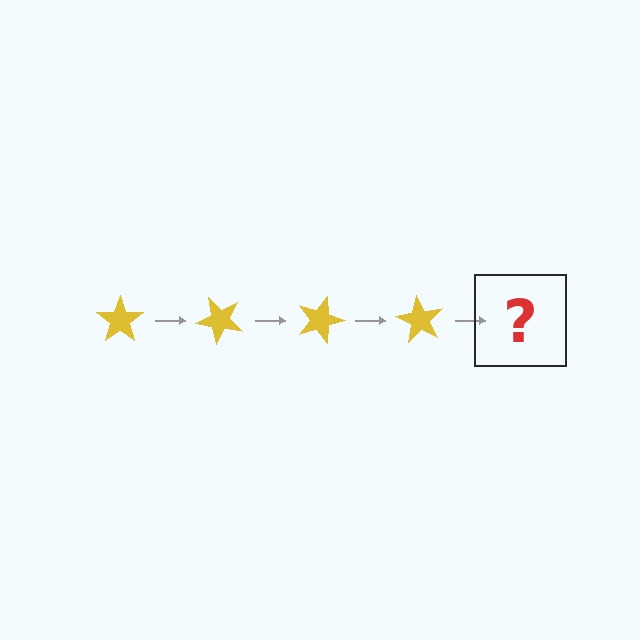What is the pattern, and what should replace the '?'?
The pattern is that the star rotates 45 degrees each step. The '?' should be a yellow star rotated 180 degrees.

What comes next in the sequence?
The next element should be a yellow star rotated 180 degrees.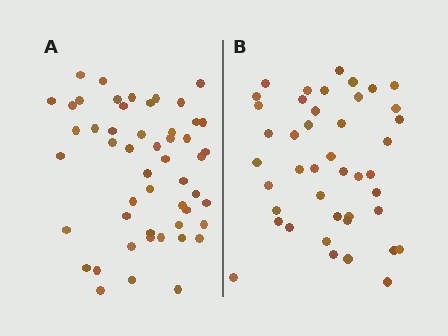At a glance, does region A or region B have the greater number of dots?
Region A (the left region) has more dots.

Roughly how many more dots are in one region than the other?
Region A has roughly 8 or so more dots than region B.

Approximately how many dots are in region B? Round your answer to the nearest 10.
About 40 dots. (The exact count is 43, which rounds to 40.)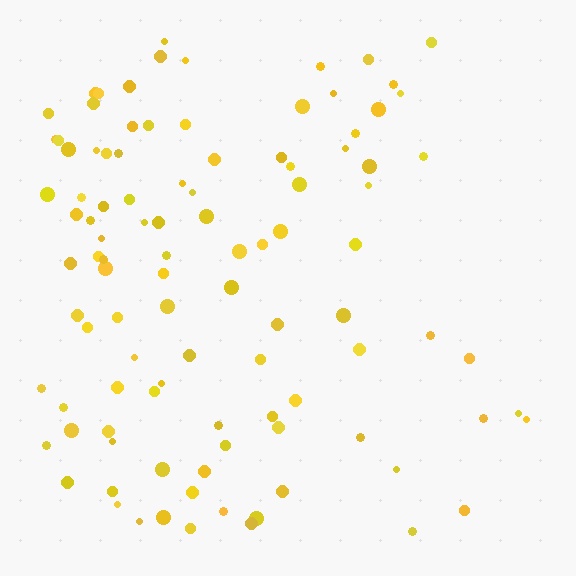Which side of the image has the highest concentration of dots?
The left.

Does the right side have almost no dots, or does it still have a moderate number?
Still a moderate number, just noticeably fewer than the left.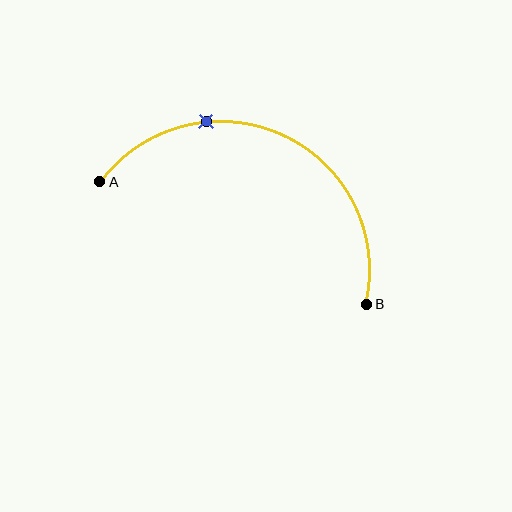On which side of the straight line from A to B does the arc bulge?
The arc bulges above the straight line connecting A and B.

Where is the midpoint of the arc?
The arc midpoint is the point on the curve farthest from the straight line joining A and B. It sits above that line.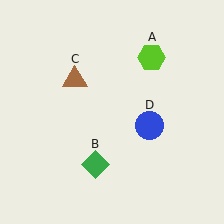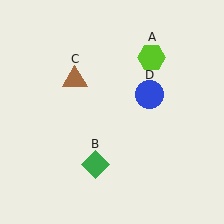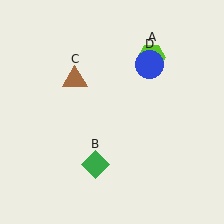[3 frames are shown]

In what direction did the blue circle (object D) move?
The blue circle (object D) moved up.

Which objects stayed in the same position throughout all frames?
Lime hexagon (object A) and green diamond (object B) and brown triangle (object C) remained stationary.